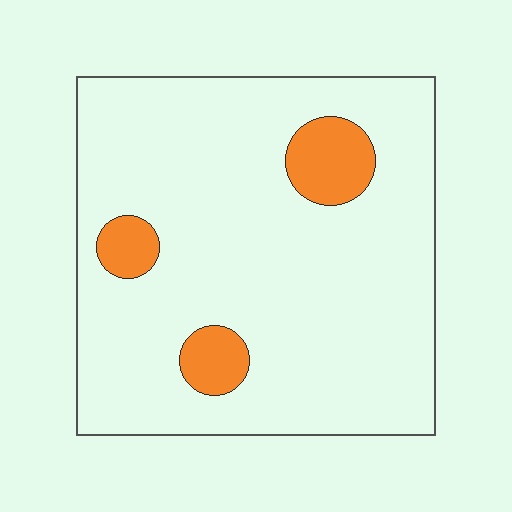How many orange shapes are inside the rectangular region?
3.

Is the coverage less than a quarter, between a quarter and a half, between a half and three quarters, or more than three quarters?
Less than a quarter.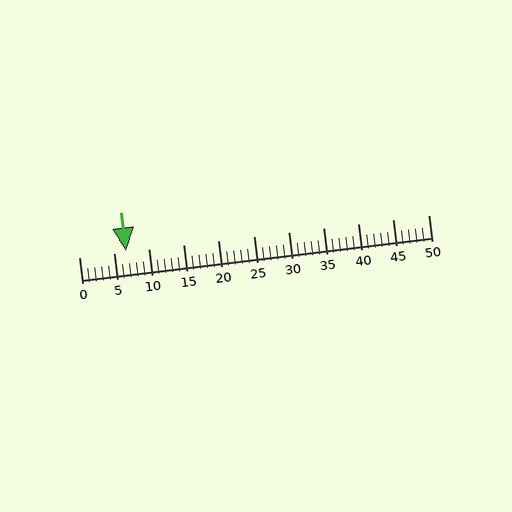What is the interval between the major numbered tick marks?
The major tick marks are spaced 5 units apart.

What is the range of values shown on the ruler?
The ruler shows values from 0 to 50.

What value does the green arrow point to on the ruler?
The green arrow points to approximately 7.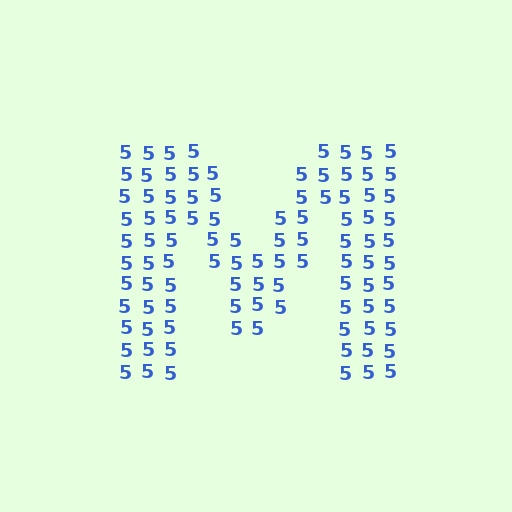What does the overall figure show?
The overall figure shows the letter M.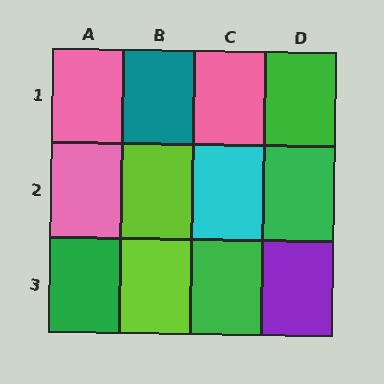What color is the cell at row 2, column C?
Cyan.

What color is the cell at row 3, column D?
Purple.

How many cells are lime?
2 cells are lime.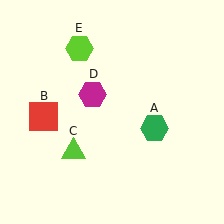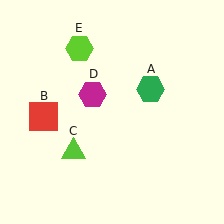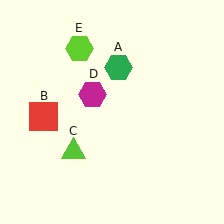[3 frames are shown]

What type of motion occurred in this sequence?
The green hexagon (object A) rotated counterclockwise around the center of the scene.